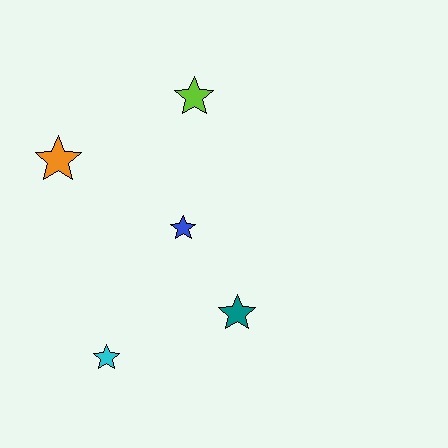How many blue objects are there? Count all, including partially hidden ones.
There is 1 blue object.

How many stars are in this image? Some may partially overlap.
There are 5 stars.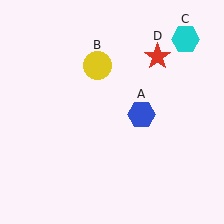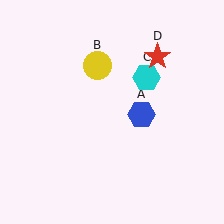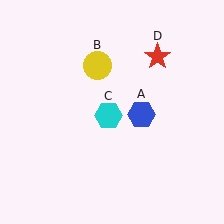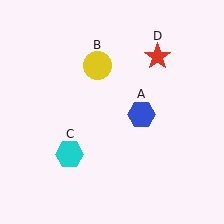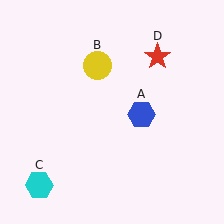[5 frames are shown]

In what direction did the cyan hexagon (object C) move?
The cyan hexagon (object C) moved down and to the left.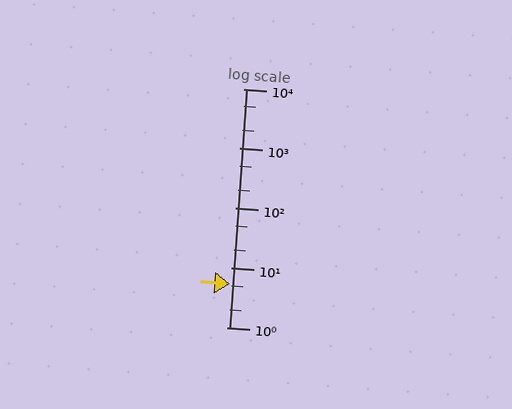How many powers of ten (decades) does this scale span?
The scale spans 4 decades, from 1 to 10000.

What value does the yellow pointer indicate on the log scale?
The pointer indicates approximately 5.3.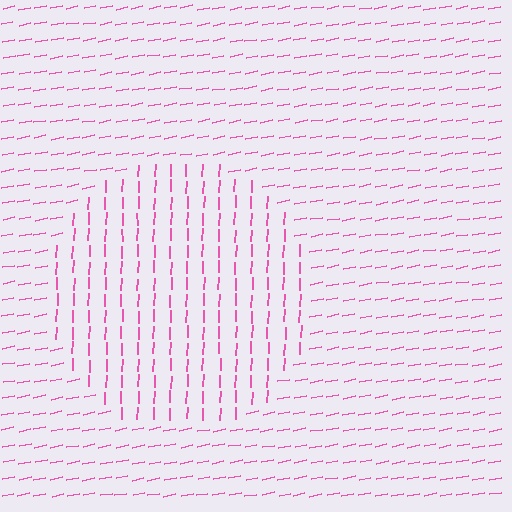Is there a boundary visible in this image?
Yes, there is a texture boundary formed by a change in line orientation.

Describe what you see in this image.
The image is filled with small pink line segments. A circle region in the image has lines oriented differently from the surrounding lines, creating a visible texture boundary.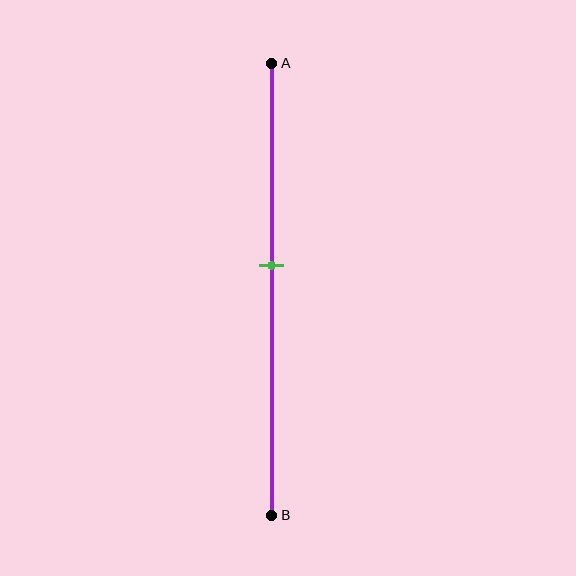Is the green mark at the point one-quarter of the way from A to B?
No, the mark is at about 45% from A, not at the 25% one-quarter point.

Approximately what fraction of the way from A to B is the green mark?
The green mark is approximately 45% of the way from A to B.